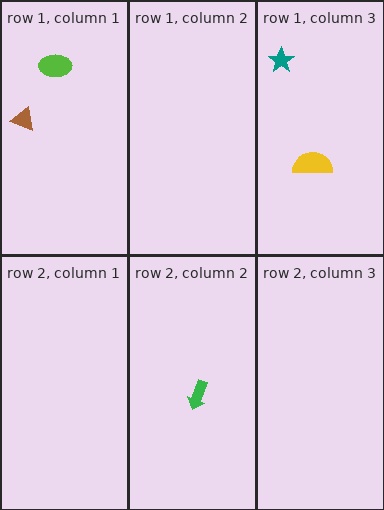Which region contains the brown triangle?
The row 1, column 1 region.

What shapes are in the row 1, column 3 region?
The teal star, the yellow semicircle.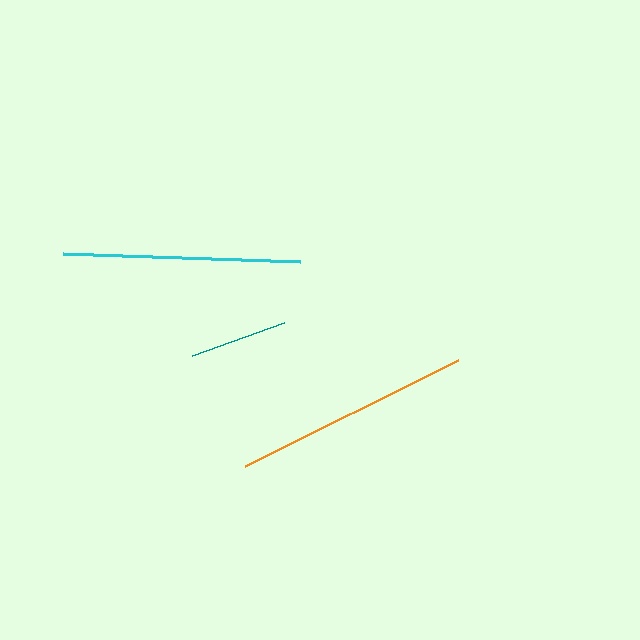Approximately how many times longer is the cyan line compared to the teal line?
The cyan line is approximately 2.4 times the length of the teal line.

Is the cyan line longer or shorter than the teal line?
The cyan line is longer than the teal line.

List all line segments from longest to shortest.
From longest to shortest: cyan, orange, teal.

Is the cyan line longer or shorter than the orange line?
The cyan line is longer than the orange line.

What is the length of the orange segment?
The orange segment is approximately 237 pixels long.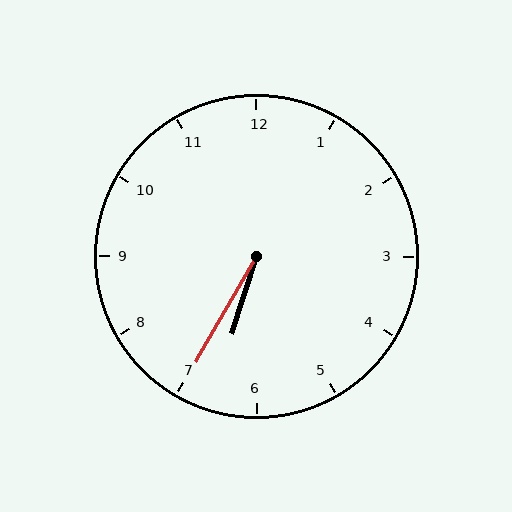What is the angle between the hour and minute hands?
Approximately 12 degrees.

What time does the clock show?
6:35.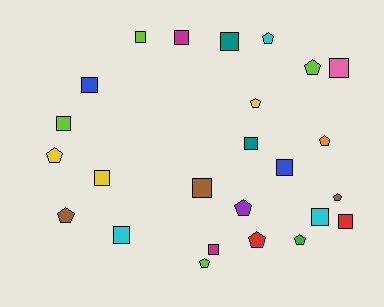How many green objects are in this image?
There is 1 green object.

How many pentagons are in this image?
There are 11 pentagons.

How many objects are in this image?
There are 25 objects.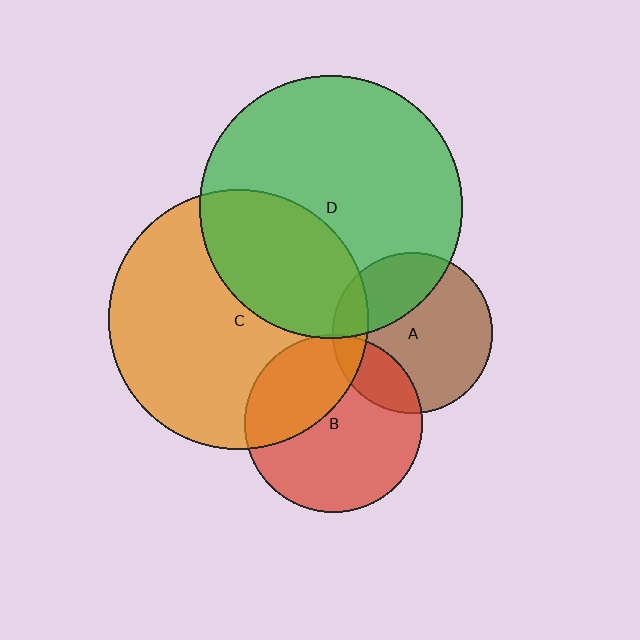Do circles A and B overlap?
Yes.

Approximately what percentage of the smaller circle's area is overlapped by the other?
Approximately 20%.